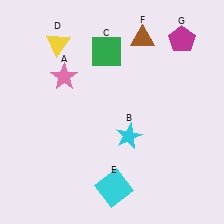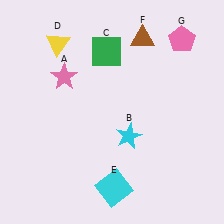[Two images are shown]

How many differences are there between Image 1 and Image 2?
There is 1 difference between the two images.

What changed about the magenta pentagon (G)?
In Image 1, G is magenta. In Image 2, it changed to pink.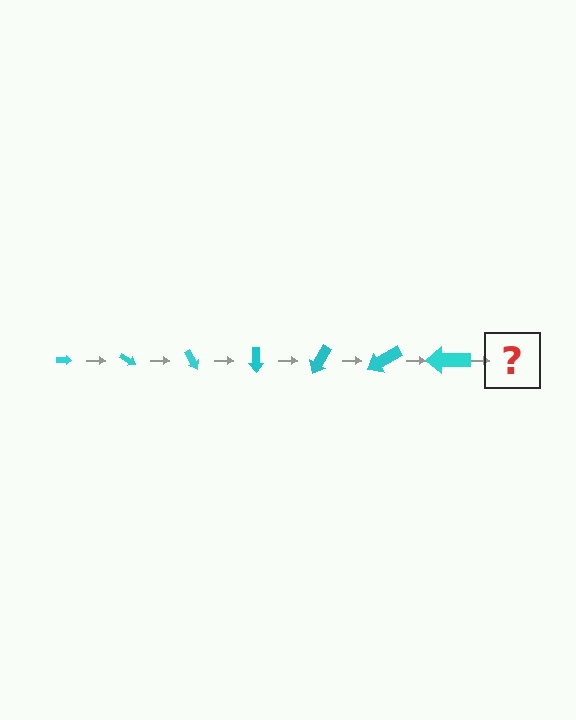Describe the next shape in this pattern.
It should be an arrow, larger than the previous one and rotated 210 degrees from the start.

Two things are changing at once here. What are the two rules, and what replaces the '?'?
The two rules are that the arrow grows larger each step and it rotates 30 degrees each step. The '?' should be an arrow, larger than the previous one and rotated 210 degrees from the start.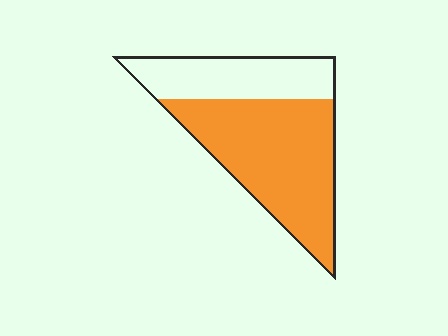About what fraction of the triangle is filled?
About two thirds (2/3).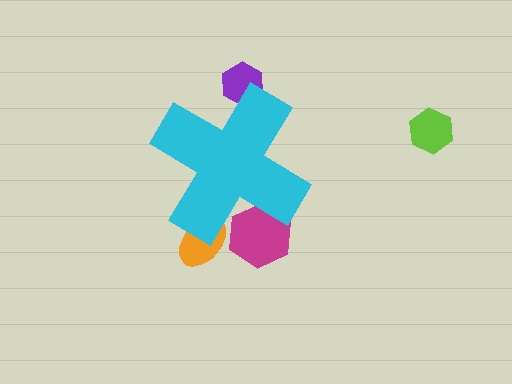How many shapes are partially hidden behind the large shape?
3 shapes are partially hidden.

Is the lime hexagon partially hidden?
No, the lime hexagon is fully visible.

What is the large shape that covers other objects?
A cyan cross.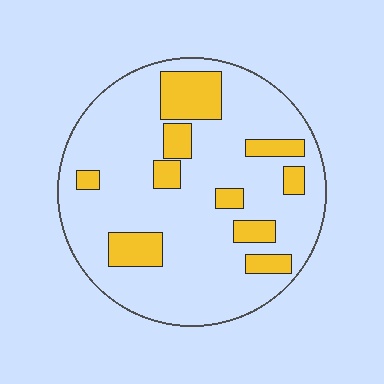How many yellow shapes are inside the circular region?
10.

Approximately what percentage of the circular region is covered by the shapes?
Approximately 20%.